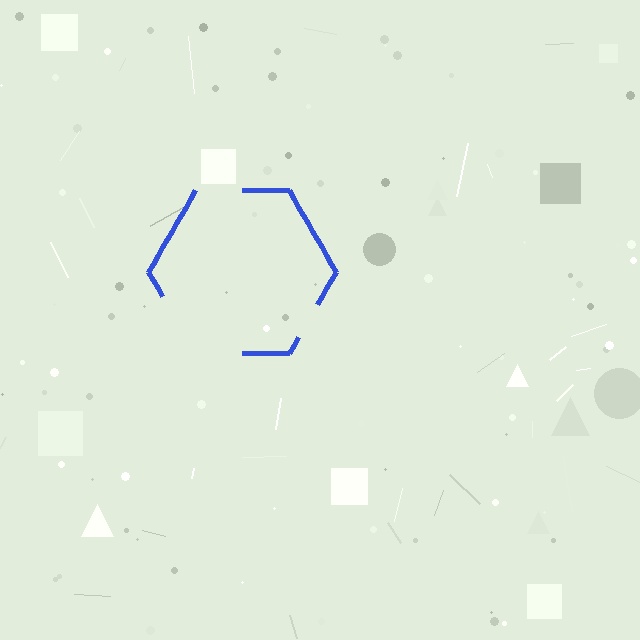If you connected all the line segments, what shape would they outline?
They would outline a hexagon.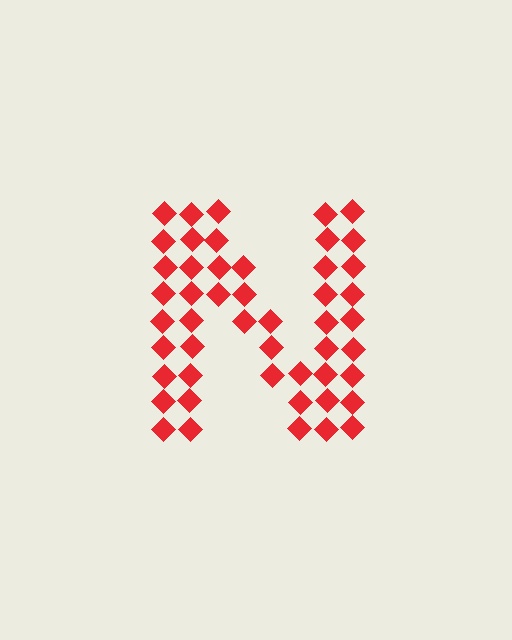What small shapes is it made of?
It is made of small diamonds.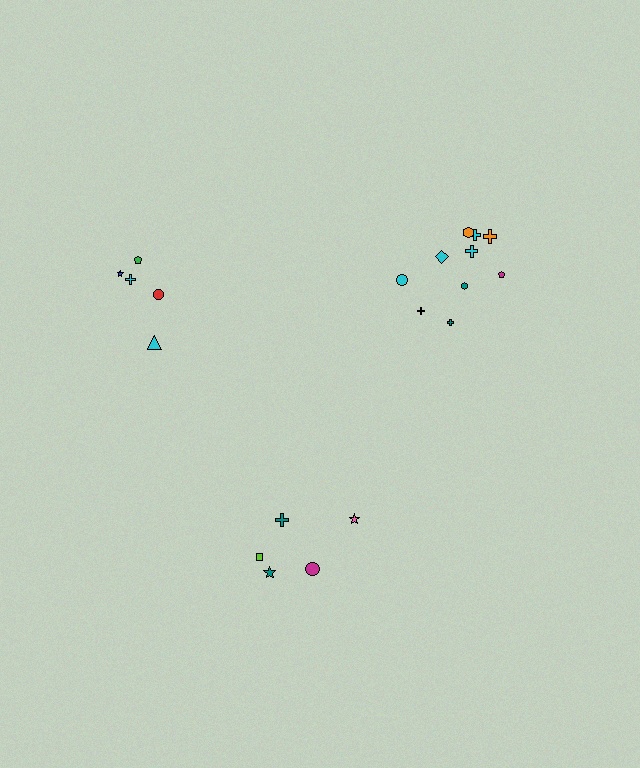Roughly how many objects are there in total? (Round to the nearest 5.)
Roughly 20 objects in total.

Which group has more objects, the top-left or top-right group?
The top-right group.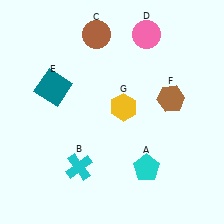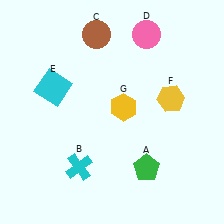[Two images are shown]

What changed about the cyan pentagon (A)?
In Image 1, A is cyan. In Image 2, it changed to green.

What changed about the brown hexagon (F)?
In Image 1, F is brown. In Image 2, it changed to yellow.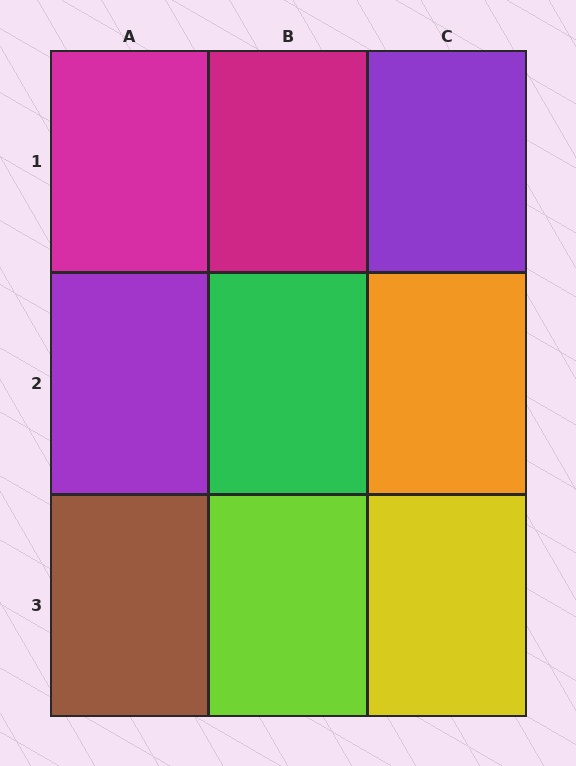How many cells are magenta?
2 cells are magenta.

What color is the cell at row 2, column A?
Purple.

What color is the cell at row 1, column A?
Magenta.